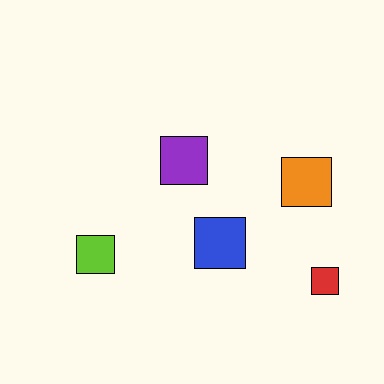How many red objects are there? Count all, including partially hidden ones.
There is 1 red object.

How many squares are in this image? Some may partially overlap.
There are 5 squares.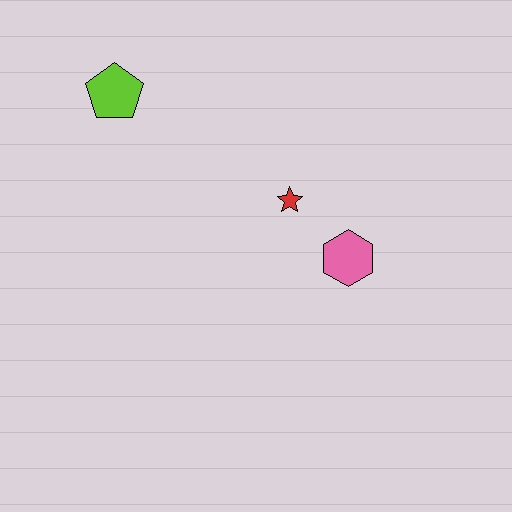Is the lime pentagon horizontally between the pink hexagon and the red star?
No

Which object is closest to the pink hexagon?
The red star is closest to the pink hexagon.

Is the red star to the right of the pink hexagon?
No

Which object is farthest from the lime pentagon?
The pink hexagon is farthest from the lime pentagon.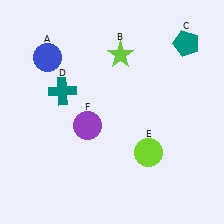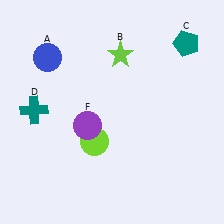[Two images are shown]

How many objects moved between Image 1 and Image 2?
2 objects moved between the two images.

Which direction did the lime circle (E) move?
The lime circle (E) moved left.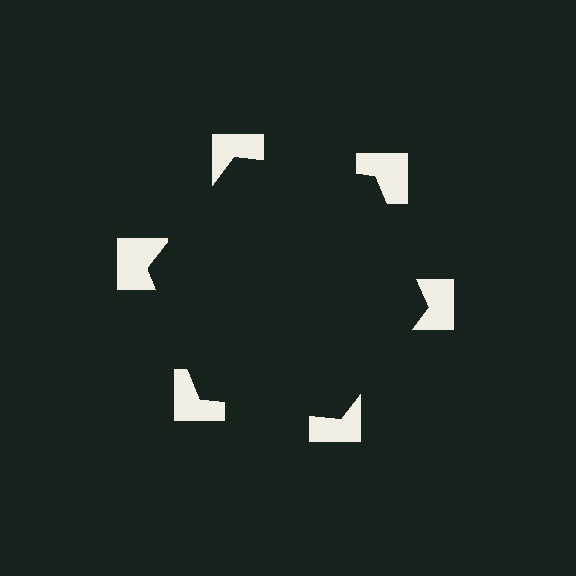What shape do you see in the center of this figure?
An illusory hexagon — its edges are inferred from the aligned wedge cuts in the notched squares, not physically drawn.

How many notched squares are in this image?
There are 6 — one at each vertex of the illusory hexagon.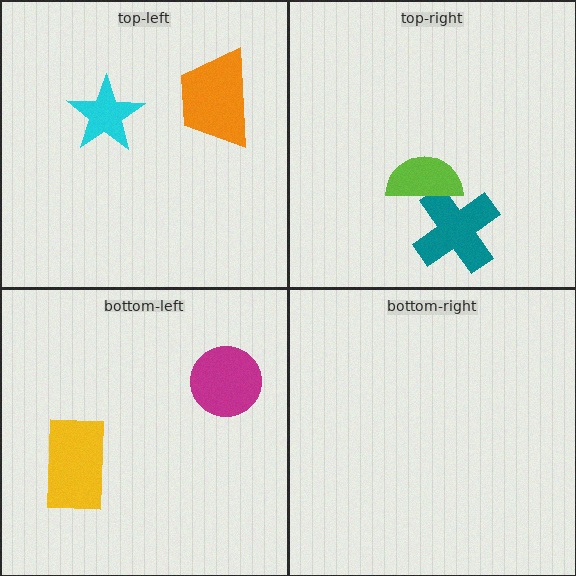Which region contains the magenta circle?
The bottom-left region.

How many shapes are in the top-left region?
2.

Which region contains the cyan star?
The top-left region.